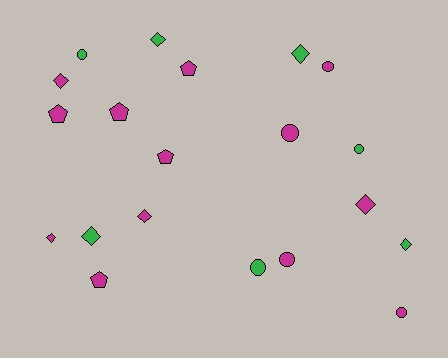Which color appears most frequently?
Magenta, with 13 objects.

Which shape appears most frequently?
Diamond, with 8 objects.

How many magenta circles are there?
There are 4 magenta circles.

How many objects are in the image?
There are 20 objects.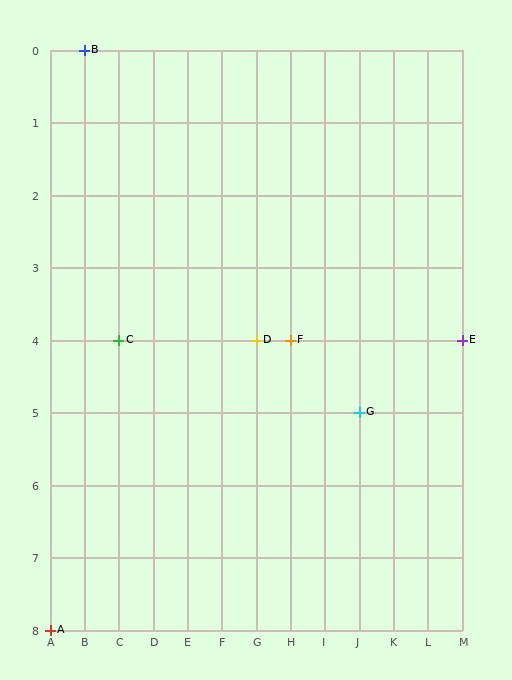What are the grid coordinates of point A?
Point A is at grid coordinates (A, 8).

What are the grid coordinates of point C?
Point C is at grid coordinates (C, 4).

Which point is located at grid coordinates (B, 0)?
Point B is at (B, 0).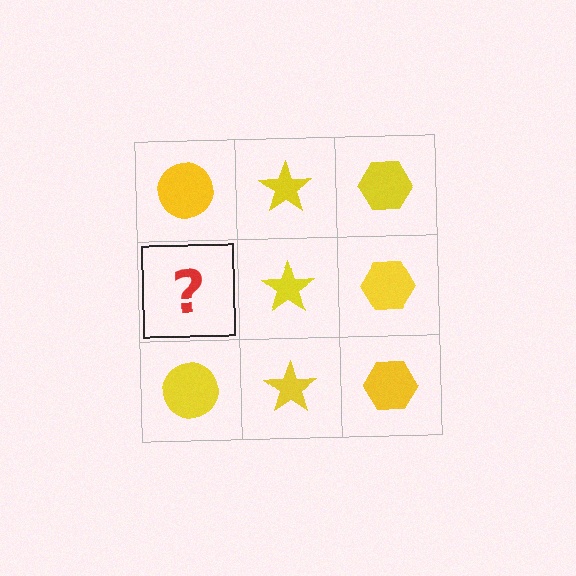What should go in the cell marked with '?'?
The missing cell should contain a yellow circle.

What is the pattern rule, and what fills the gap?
The rule is that each column has a consistent shape. The gap should be filled with a yellow circle.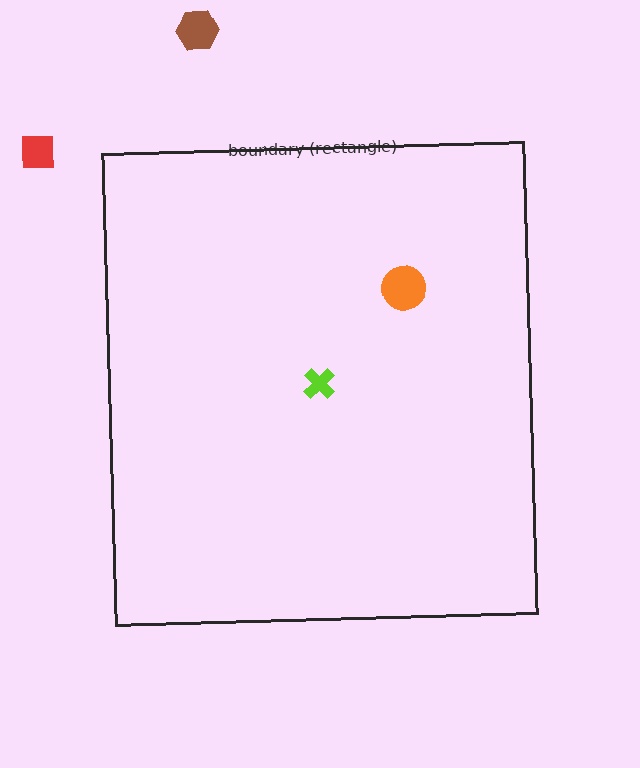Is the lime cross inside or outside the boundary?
Inside.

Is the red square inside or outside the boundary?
Outside.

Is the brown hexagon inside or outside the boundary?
Outside.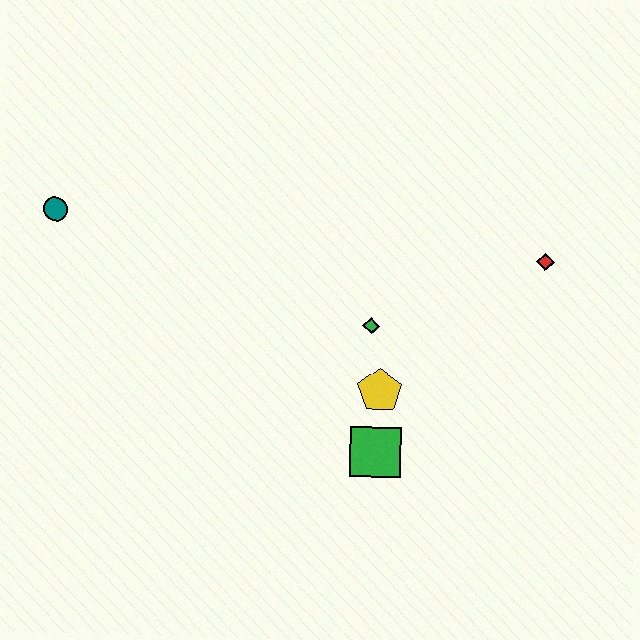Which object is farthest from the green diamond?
The teal circle is farthest from the green diamond.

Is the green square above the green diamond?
No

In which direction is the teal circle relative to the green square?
The teal circle is to the left of the green square.